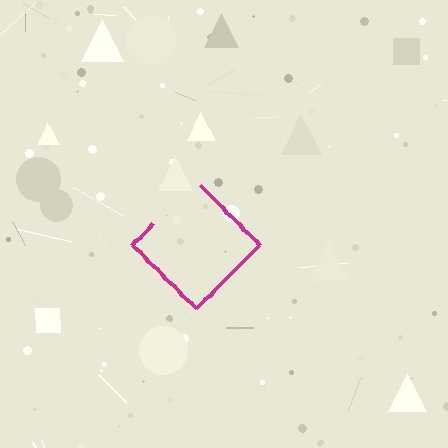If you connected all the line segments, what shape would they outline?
They would outline a diamond.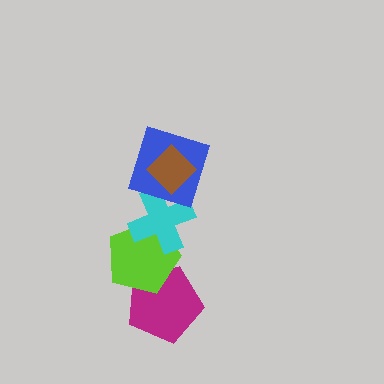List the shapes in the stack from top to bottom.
From top to bottom: the brown diamond, the blue square, the cyan cross, the lime pentagon, the magenta pentagon.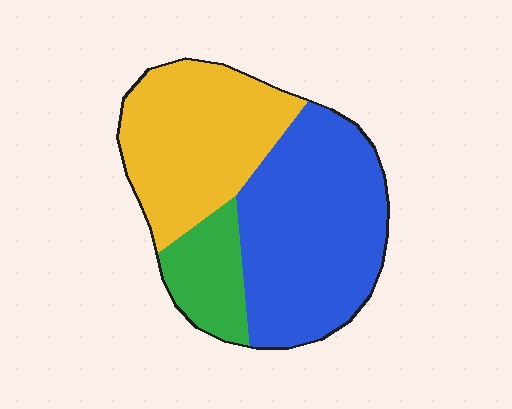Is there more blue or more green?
Blue.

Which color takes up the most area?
Blue, at roughly 50%.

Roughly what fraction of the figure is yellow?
Yellow covers 37% of the figure.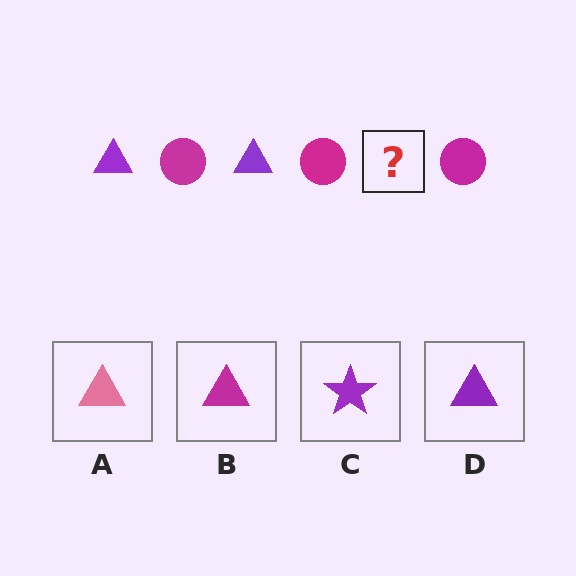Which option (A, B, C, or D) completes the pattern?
D.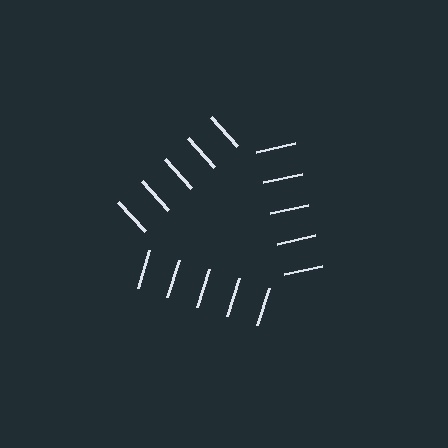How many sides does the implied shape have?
3 sides — the line-ends trace a triangle.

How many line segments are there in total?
15 — 5 along each of the 3 edges.